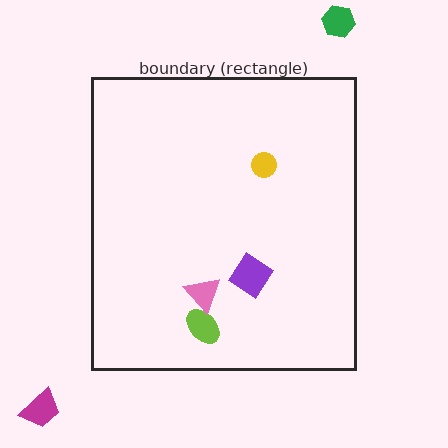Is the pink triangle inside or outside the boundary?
Inside.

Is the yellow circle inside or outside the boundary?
Inside.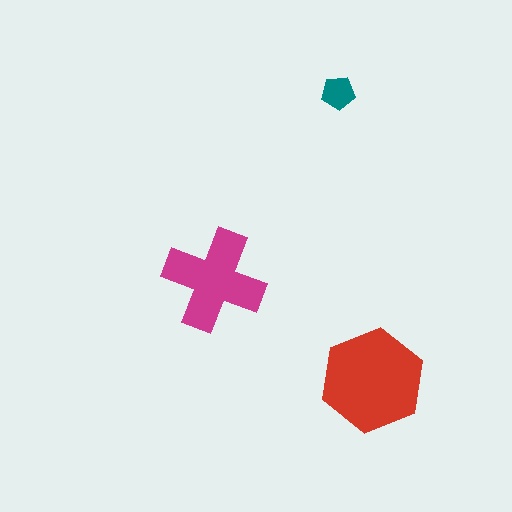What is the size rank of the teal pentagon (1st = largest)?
3rd.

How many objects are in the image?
There are 3 objects in the image.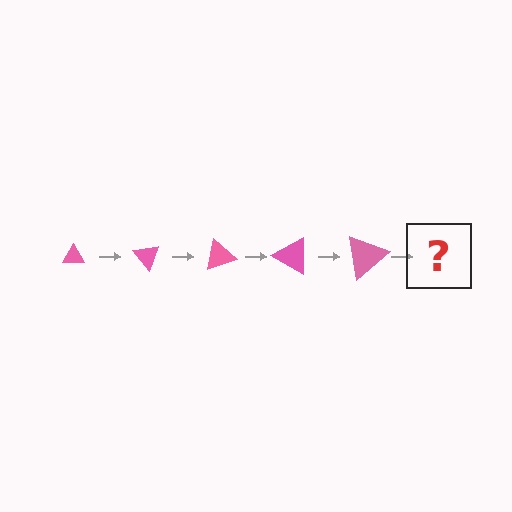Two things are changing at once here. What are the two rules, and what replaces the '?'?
The two rules are that the triangle grows larger each step and it rotates 50 degrees each step. The '?' should be a triangle, larger than the previous one and rotated 250 degrees from the start.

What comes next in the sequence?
The next element should be a triangle, larger than the previous one and rotated 250 degrees from the start.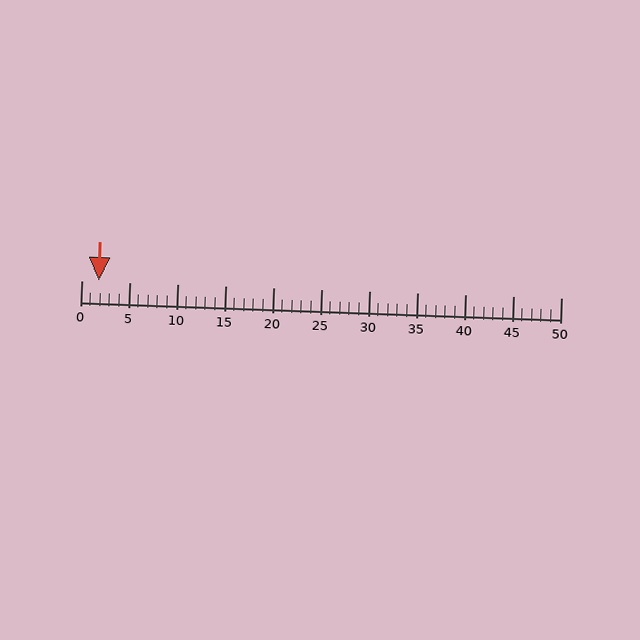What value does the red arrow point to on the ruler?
The red arrow points to approximately 2.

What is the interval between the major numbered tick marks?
The major tick marks are spaced 5 units apart.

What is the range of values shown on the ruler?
The ruler shows values from 0 to 50.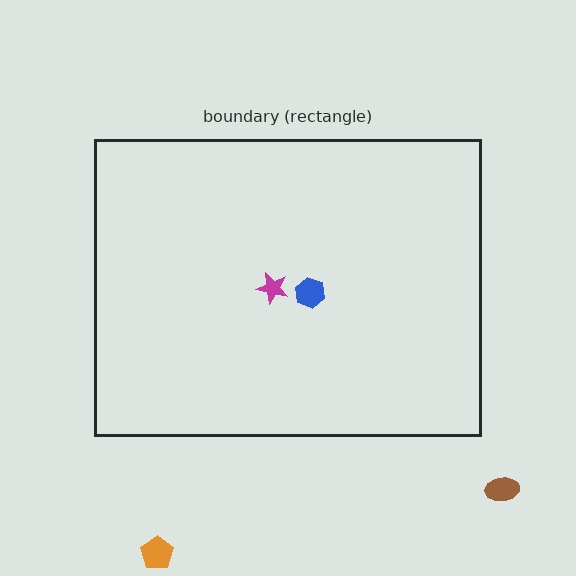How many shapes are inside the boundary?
2 inside, 2 outside.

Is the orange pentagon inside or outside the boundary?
Outside.